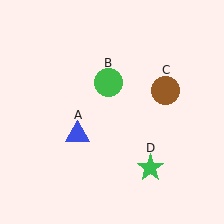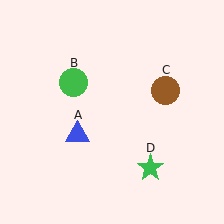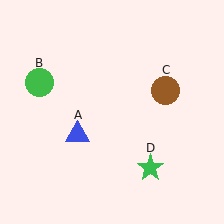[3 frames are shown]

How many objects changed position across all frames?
1 object changed position: green circle (object B).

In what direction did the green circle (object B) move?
The green circle (object B) moved left.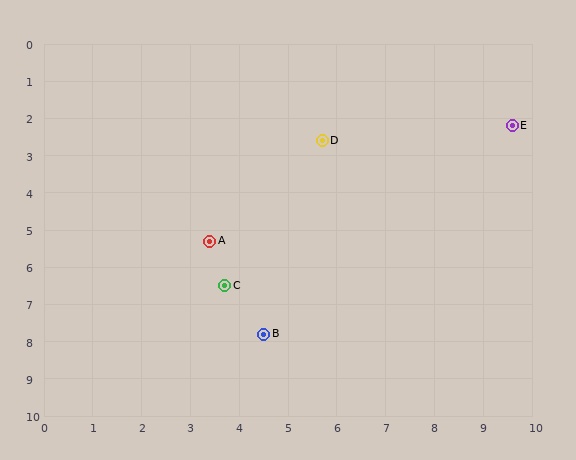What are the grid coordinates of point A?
Point A is at approximately (3.4, 5.3).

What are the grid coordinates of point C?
Point C is at approximately (3.7, 6.5).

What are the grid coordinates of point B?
Point B is at approximately (4.5, 7.8).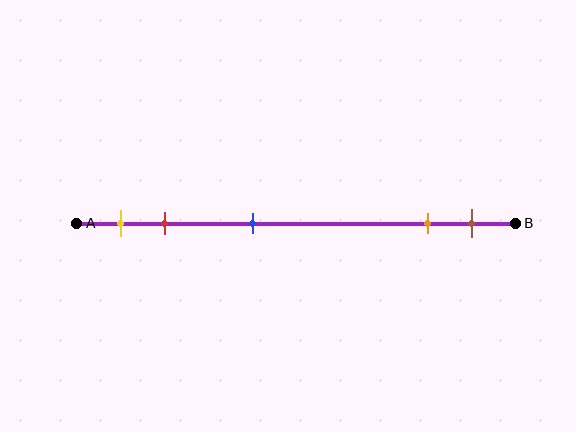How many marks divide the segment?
There are 5 marks dividing the segment.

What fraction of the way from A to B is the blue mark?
The blue mark is approximately 40% (0.4) of the way from A to B.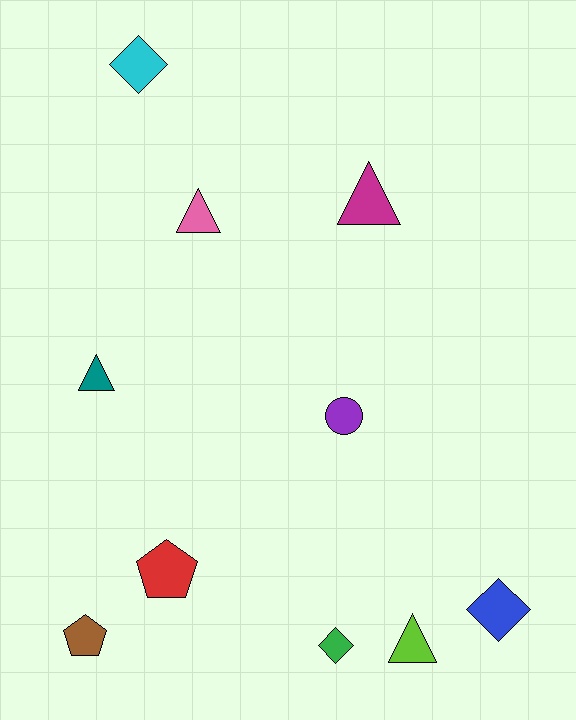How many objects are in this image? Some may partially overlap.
There are 10 objects.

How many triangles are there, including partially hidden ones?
There are 4 triangles.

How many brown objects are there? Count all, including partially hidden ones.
There is 1 brown object.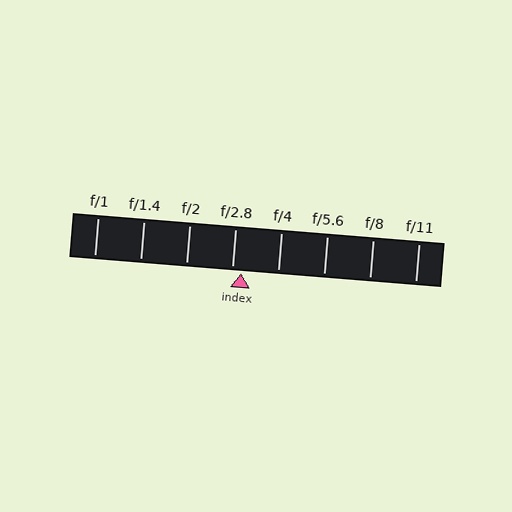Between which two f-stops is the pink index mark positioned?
The index mark is between f/2.8 and f/4.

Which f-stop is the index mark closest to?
The index mark is closest to f/2.8.